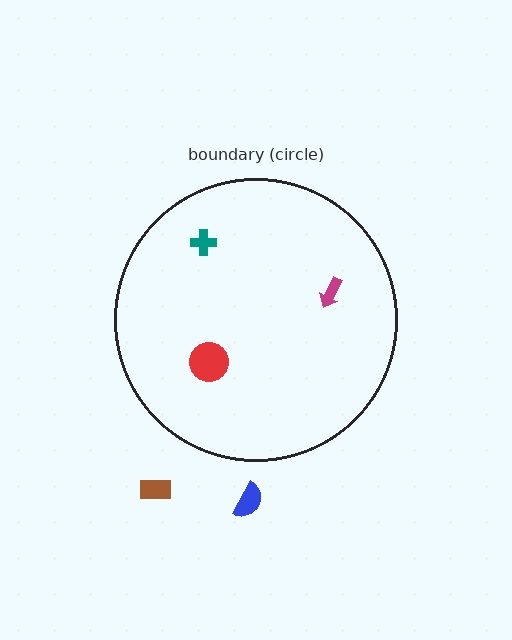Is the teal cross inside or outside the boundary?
Inside.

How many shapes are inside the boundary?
3 inside, 2 outside.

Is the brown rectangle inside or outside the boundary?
Outside.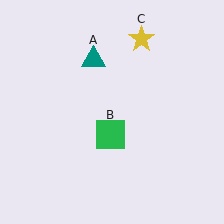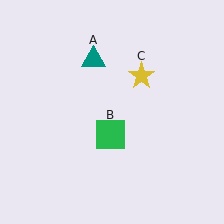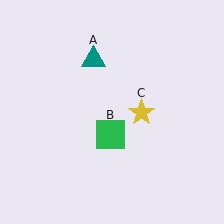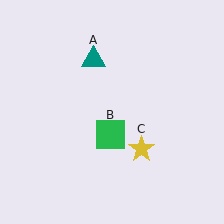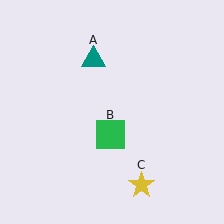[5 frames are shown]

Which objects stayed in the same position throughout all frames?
Teal triangle (object A) and green square (object B) remained stationary.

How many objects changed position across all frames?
1 object changed position: yellow star (object C).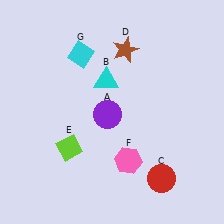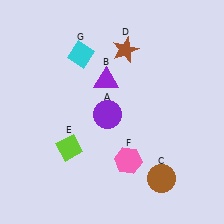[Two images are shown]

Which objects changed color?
B changed from cyan to purple. C changed from red to brown.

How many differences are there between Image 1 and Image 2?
There are 2 differences between the two images.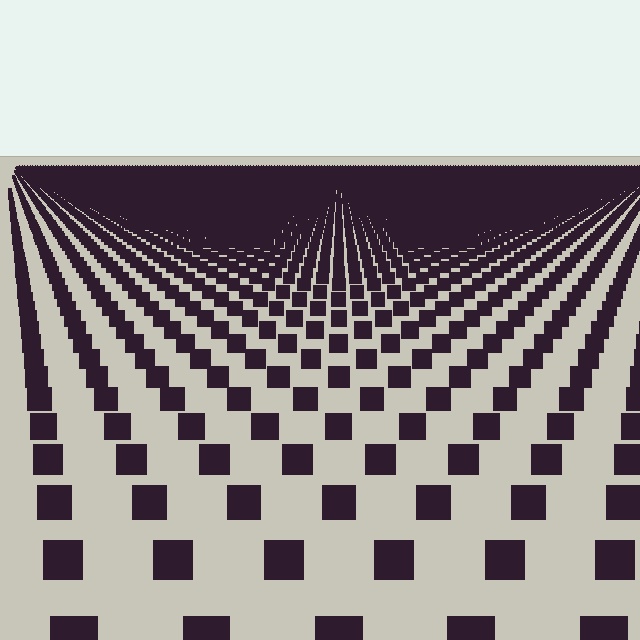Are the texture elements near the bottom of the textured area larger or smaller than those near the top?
Larger. Near the bottom, elements are closer to the viewer and appear at a bigger on-screen size.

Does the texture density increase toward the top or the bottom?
Density increases toward the top.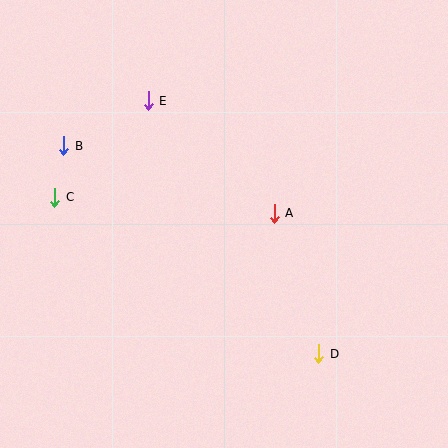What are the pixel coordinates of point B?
Point B is at (64, 146).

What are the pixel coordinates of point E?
Point E is at (148, 101).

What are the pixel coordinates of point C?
Point C is at (55, 197).